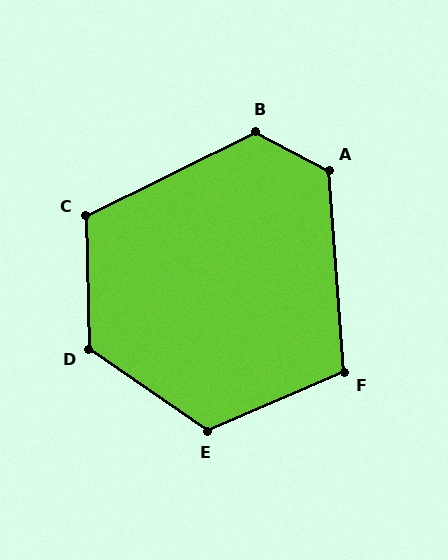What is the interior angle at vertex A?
Approximately 122 degrees (obtuse).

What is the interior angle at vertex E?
Approximately 122 degrees (obtuse).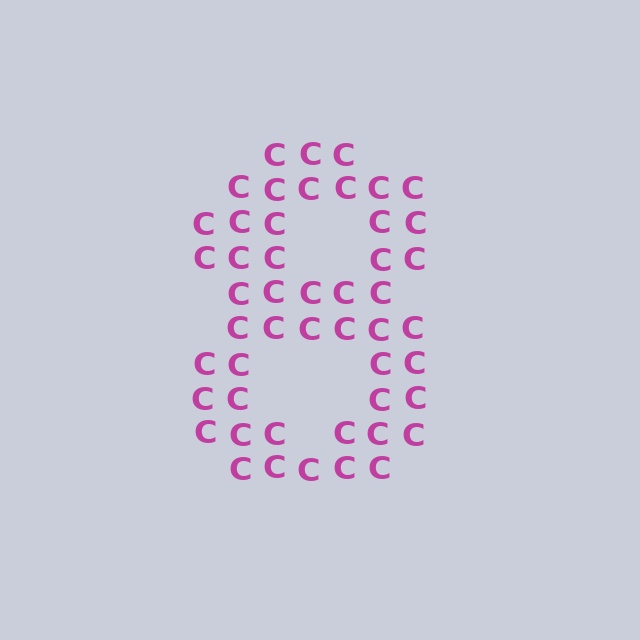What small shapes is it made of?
It is made of small letter C's.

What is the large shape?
The large shape is the digit 8.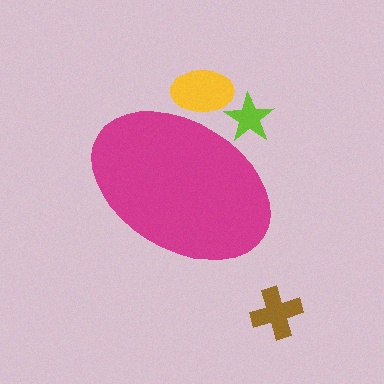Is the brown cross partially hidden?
No, the brown cross is fully visible.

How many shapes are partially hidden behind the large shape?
2 shapes are partially hidden.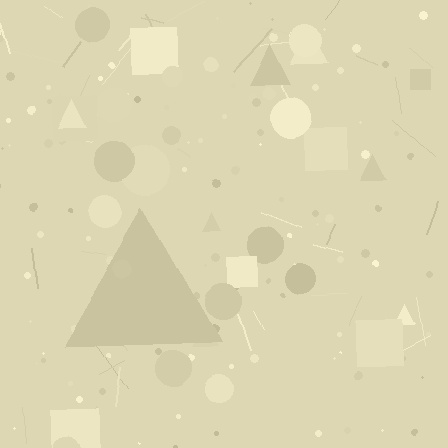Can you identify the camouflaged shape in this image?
The camouflaged shape is a triangle.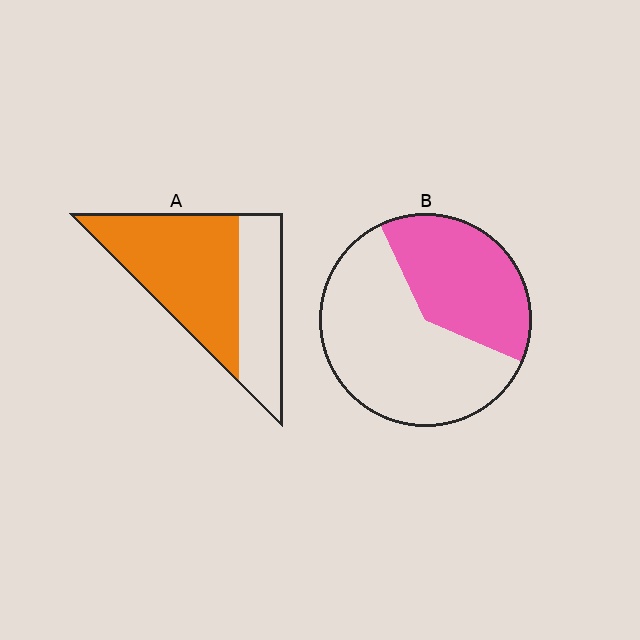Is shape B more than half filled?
No.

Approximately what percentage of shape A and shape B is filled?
A is approximately 65% and B is approximately 40%.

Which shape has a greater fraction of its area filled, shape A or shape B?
Shape A.